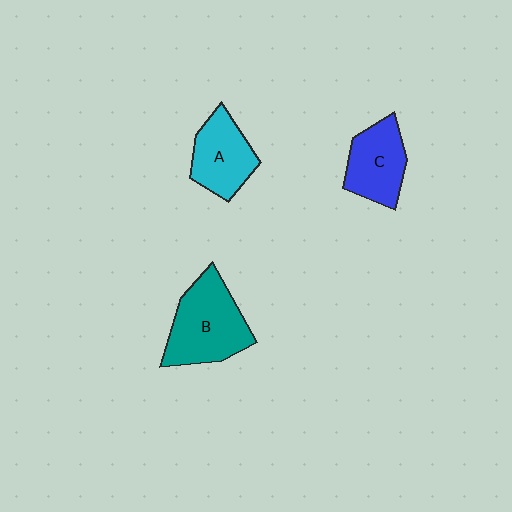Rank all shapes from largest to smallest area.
From largest to smallest: B (teal), A (cyan), C (blue).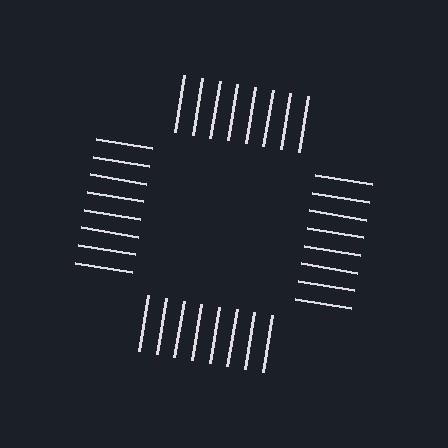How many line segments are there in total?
32 — 8 along each of the 4 edges.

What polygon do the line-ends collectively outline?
An illusory square — the line segments terminate on its edges but no continuous stroke is drawn.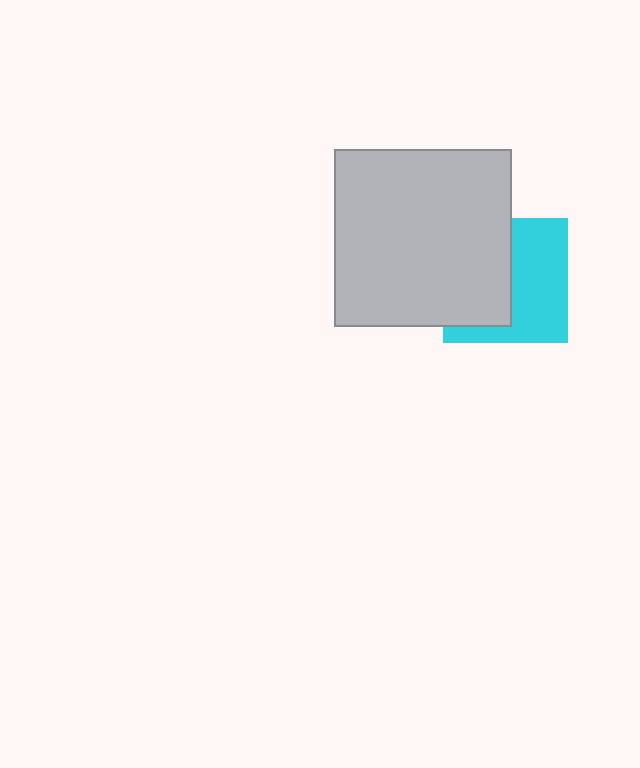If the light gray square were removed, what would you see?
You would see the complete cyan square.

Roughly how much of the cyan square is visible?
About half of it is visible (roughly 52%).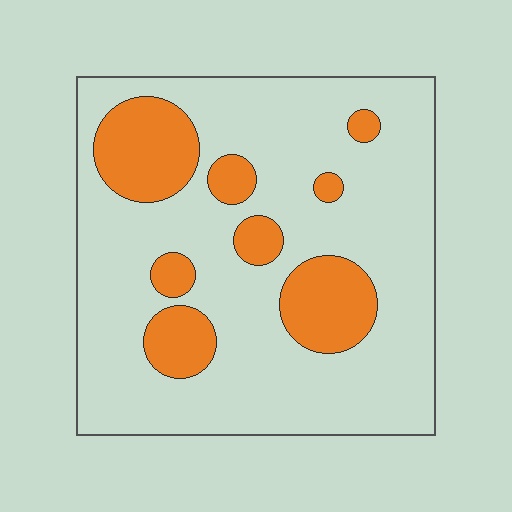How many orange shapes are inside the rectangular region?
8.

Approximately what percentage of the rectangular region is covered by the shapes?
Approximately 20%.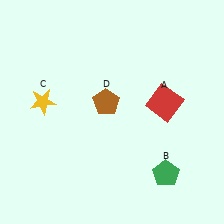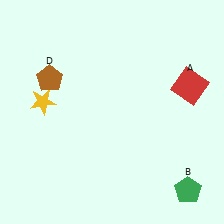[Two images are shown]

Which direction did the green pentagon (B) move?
The green pentagon (B) moved right.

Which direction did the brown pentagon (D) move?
The brown pentagon (D) moved left.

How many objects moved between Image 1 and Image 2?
3 objects moved between the two images.